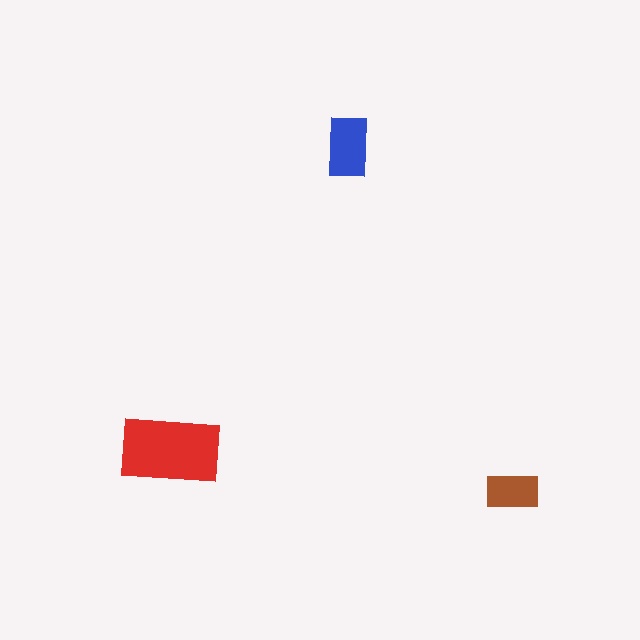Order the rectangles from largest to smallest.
the red one, the blue one, the brown one.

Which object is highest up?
The blue rectangle is topmost.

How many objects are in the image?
There are 3 objects in the image.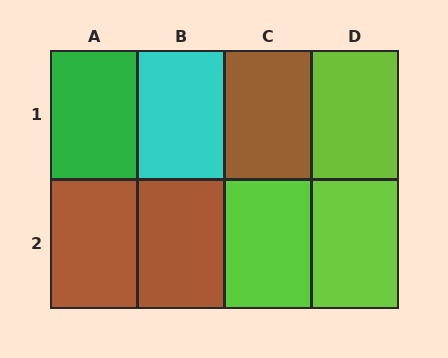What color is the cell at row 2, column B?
Brown.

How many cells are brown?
3 cells are brown.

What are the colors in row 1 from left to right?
Green, cyan, brown, lime.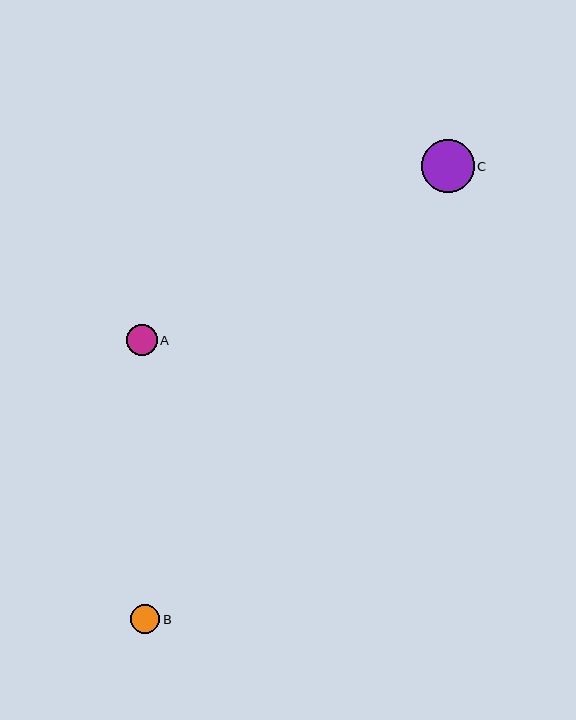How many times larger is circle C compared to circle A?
Circle C is approximately 1.7 times the size of circle A.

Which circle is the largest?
Circle C is the largest with a size of approximately 53 pixels.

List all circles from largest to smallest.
From largest to smallest: C, A, B.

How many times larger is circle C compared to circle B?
Circle C is approximately 1.8 times the size of circle B.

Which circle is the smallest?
Circle B is the smallest with a size of approximately 30 pixels.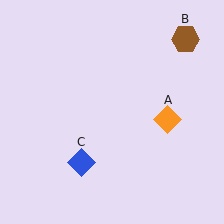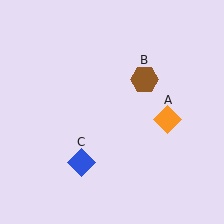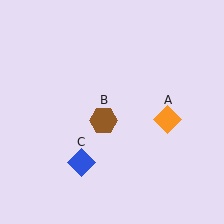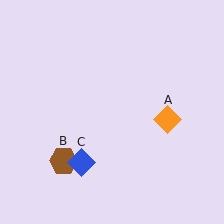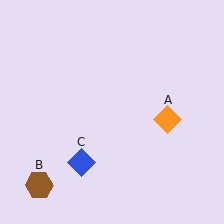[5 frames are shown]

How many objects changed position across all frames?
1 object changed position: brown hexagon (object B).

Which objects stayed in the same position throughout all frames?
Orange diamond (object A) and blue diamond (object C) remained stationary.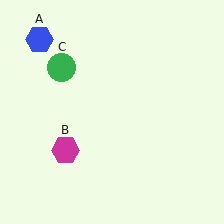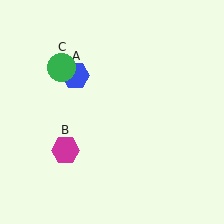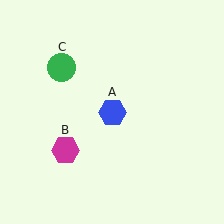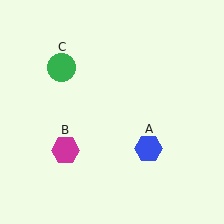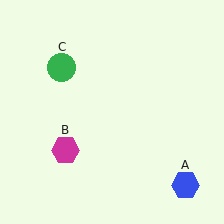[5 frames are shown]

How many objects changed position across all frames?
1 object changed position: blue hexagon (object A).